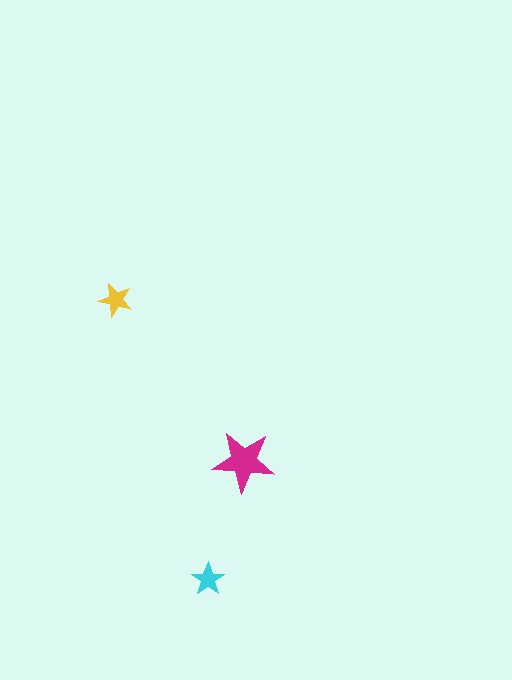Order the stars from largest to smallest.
the magenta one, the yellow one, the cyan one.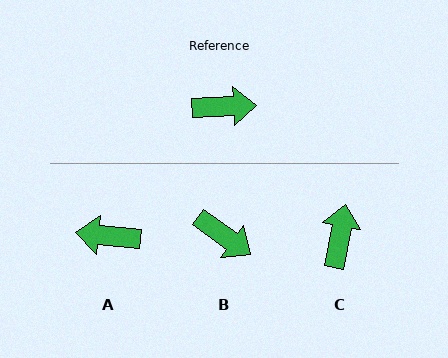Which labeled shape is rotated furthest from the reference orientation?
A, about 171 degrees away.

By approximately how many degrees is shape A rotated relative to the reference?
Approximately 171 degrees counter-clockwise.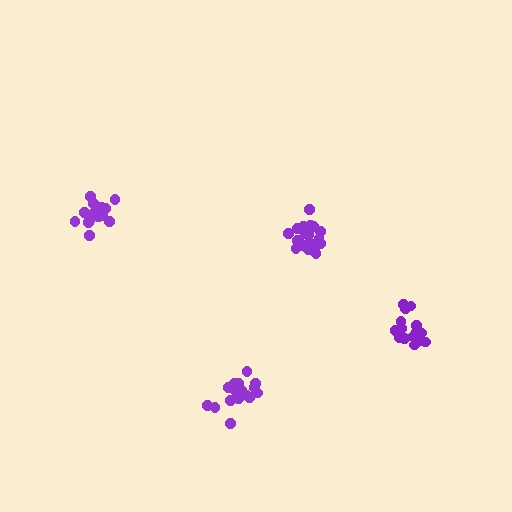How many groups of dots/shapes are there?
There are 4 groups.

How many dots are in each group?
Group 1: 19 dots, Group 2: 15 dots, Group 3: 17 dots, Group 4: 14 dots (65 total).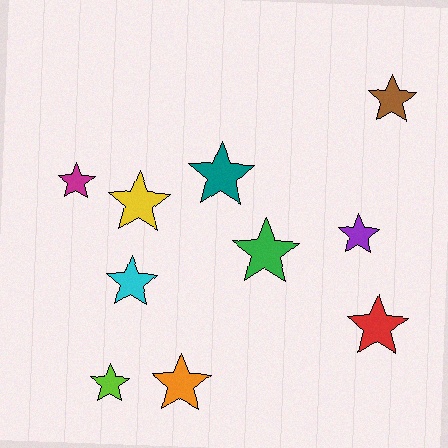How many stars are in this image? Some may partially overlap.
There are 10 stars.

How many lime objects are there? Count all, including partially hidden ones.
There is 1 lime object.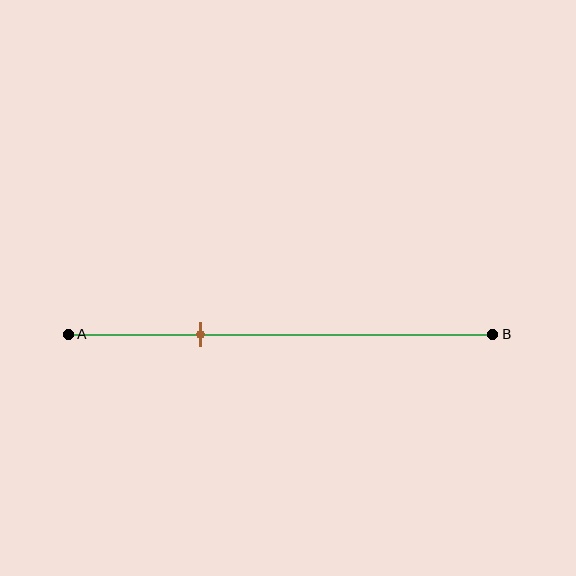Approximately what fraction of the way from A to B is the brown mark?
The brown mark is approximately 30% of the way from A to B.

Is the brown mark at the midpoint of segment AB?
No, the mark is at about 30% from A, not at the 50% midpoint.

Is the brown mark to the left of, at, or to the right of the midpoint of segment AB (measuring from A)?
The brown mark is to the left of the midpoint of segment AB.